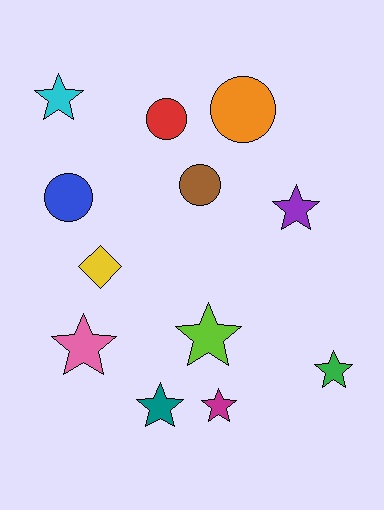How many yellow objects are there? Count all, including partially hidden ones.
There is 1 yellow object.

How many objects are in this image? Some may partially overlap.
There are 12 objects.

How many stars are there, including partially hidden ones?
There are 7 stars.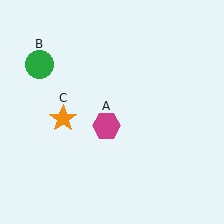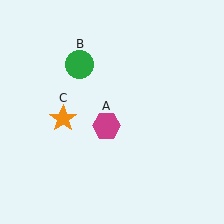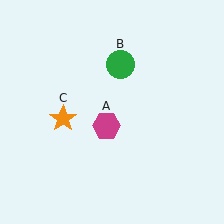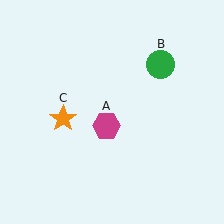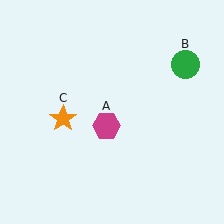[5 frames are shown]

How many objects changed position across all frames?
1 object changed position: green circle (object B).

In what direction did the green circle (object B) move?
The green circle (object B) moved right.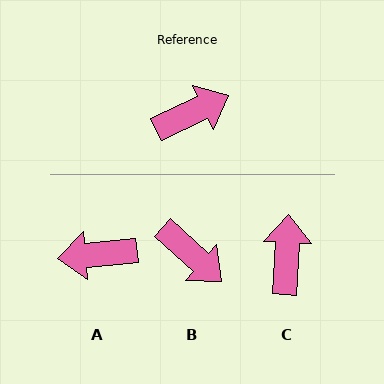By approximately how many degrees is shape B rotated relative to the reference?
Approximately 67 degrees clockwise.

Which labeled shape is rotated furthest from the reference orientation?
A, about 160 degrees away.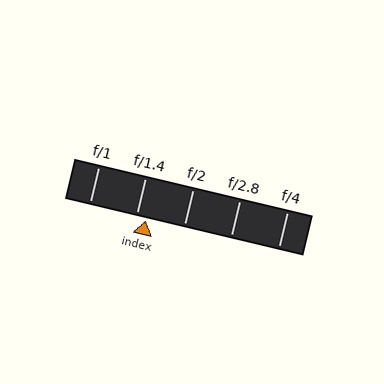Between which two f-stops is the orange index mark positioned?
The index mark is between f/1.4 and f/2.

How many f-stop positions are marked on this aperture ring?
There are 5 f-stop positions marked.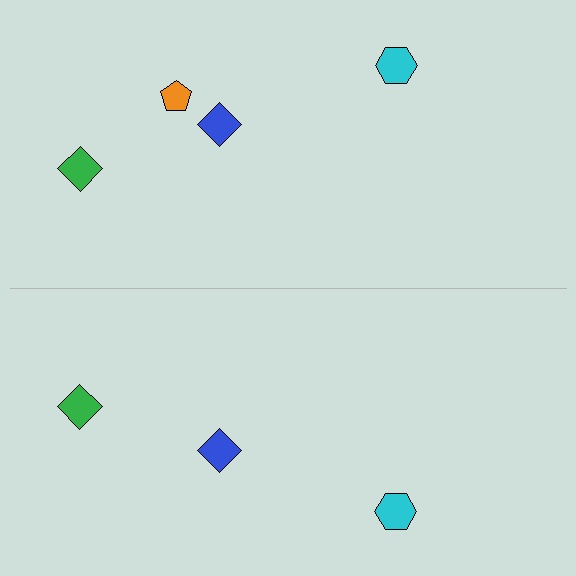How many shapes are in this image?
There are 7 shapes in this image.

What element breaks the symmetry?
A orange pentagon is missing from the bottom side.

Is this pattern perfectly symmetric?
No, the pattern is not perfectly symmetric. A orange pentagon is missing from the bottom side.